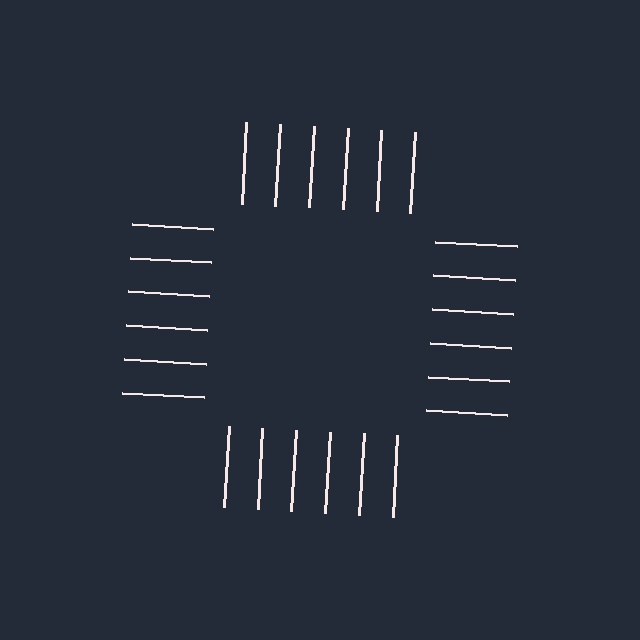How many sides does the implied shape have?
4 sides — the line-ends trace a square.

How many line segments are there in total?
24 — 6 along each of the 4 edges.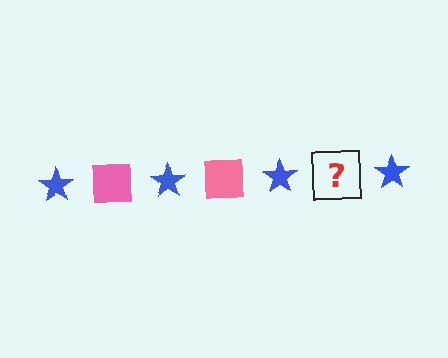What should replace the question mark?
The question mark should be replaced with a pink square.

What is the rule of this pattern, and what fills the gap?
The rule is that the pattern alternates between blue star and pink square. The gap should be filled with a pink square.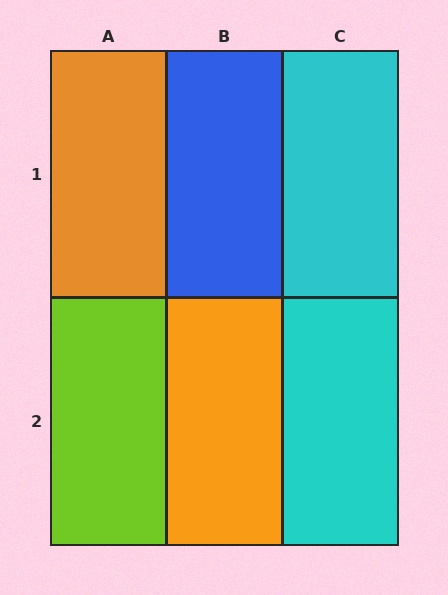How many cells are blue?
1 cell is blue.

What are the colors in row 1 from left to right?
Orange, blue, cyan.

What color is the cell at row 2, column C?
Cyan.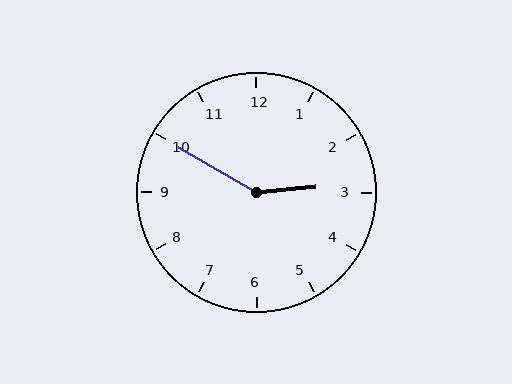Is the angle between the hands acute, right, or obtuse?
It is obtuse.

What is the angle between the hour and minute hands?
Approximately 145 degrees.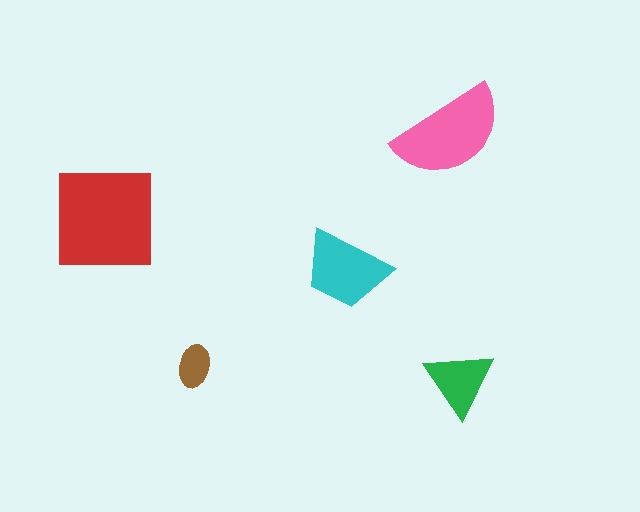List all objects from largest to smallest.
The red square, the pink semicircle, the cyan trapezoid, the green triangle, the brown ellipse.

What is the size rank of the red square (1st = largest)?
1st.